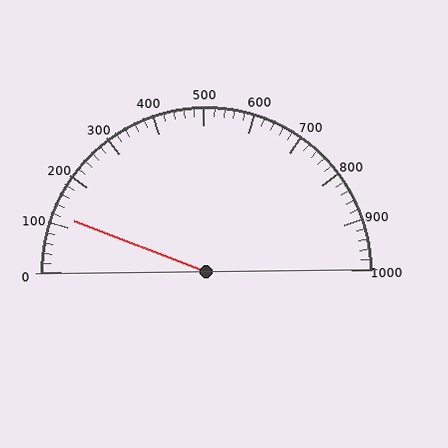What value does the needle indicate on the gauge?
The needle indicates approximately 120.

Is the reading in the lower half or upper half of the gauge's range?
The reading is in the lower half of the range (0 to 1000).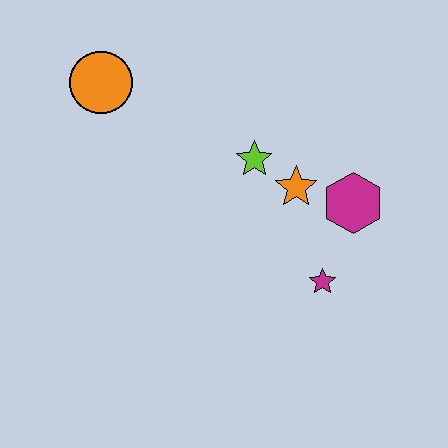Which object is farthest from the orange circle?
The magenta star is farthest from the orange circle.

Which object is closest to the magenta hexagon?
The orange star is closest to the magenta hexagon.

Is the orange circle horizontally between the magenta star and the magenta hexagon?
No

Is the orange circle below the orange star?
No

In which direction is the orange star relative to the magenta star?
The orange star is above the magenta star.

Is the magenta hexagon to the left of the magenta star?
No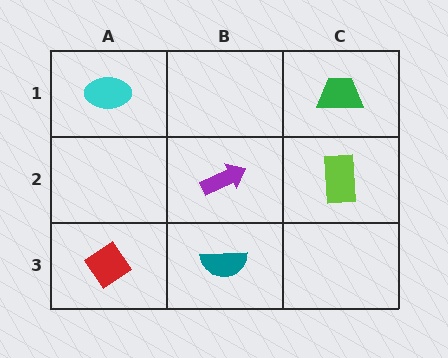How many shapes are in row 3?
2 shapes.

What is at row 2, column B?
A purple arrow.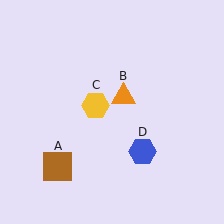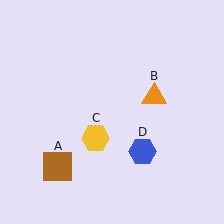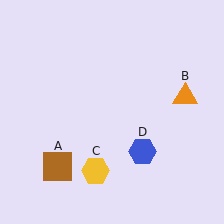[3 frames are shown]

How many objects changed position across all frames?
2 objects changed position: orange triangle (object B), yellow hexagon (object C).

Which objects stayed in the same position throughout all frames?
Brown square (object A) and blue hexagon (object D) remained stationary.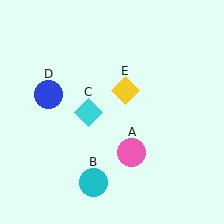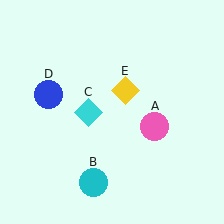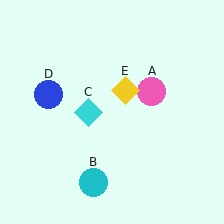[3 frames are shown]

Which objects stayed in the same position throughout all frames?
Cyan circle (object B) and cyan diamond (object C) and blue circle (object D) and yellow diamond (object E) remained stationary.